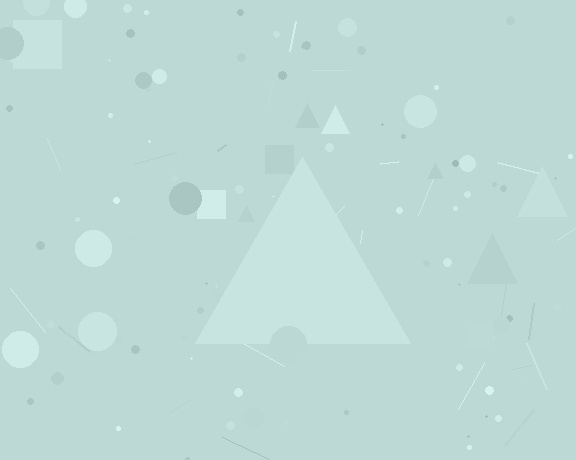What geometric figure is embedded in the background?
A triangle is embedded in the background.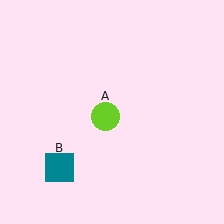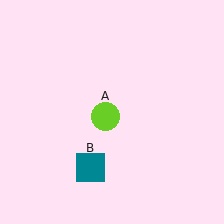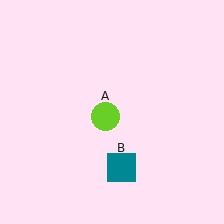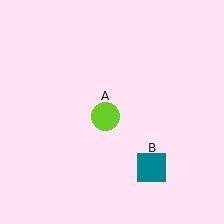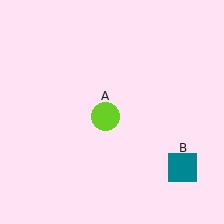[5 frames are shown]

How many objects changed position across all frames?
1 object changed position: teal square (object B).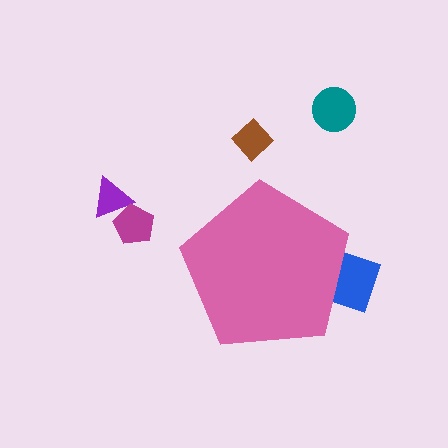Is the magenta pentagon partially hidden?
No, the magenta pentagon is fully visible.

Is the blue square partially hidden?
Yes, the blue square is partially hidden behind the pink pentagon.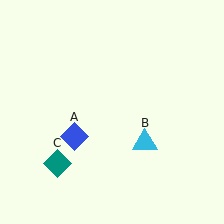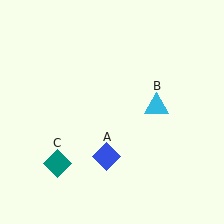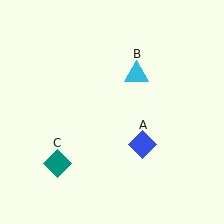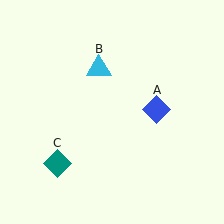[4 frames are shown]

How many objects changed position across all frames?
2 objects changed position: blue diamond (object A), cyan triangle (object B).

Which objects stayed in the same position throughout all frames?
Teal diamond (object C) remained stationary.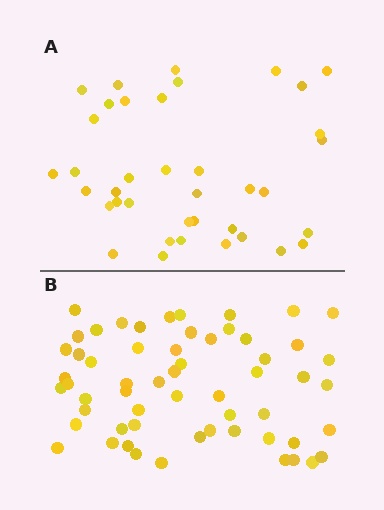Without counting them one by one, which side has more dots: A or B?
Region B (the bottom region) has more dots.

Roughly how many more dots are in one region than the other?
Region B has approximately 20 more dots than region A.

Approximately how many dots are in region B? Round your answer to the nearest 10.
About 60 dots. (The exact count is 58, which rounds to 60.)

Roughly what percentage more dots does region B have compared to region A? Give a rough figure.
About 55% more.